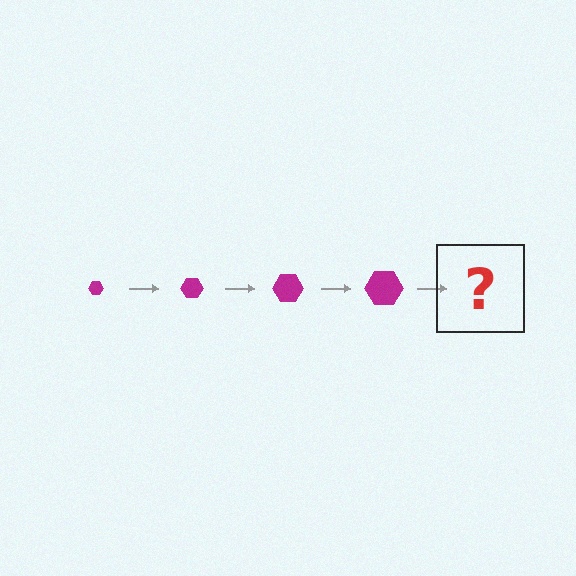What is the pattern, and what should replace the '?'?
The pattern is that the hexagon gets progressively larger each step. The '?' should be a magenta hexagon, larger than the previous one.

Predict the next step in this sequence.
The next step is a magenta hexagon, larger than the previous one.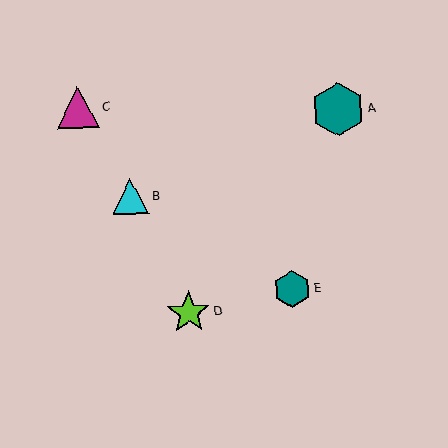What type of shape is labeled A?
Shape A is a teal hexagon.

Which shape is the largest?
The teal hexagon (labeled A) is the largest.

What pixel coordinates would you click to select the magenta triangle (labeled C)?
Click at (78, 107) to select the magenta triangle C.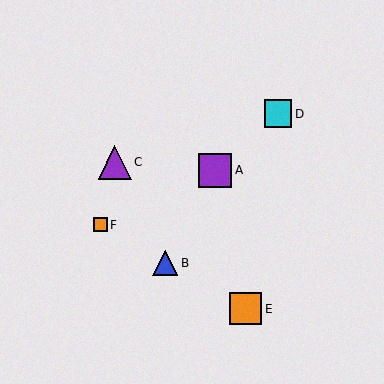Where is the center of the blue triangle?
The center of the blue triangle is at (165, 263).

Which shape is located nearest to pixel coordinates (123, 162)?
The purple triangle (labeled C) at (115, 162) is nearest to that location.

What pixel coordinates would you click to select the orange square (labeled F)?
Click at (100, 225) to select the orange square F.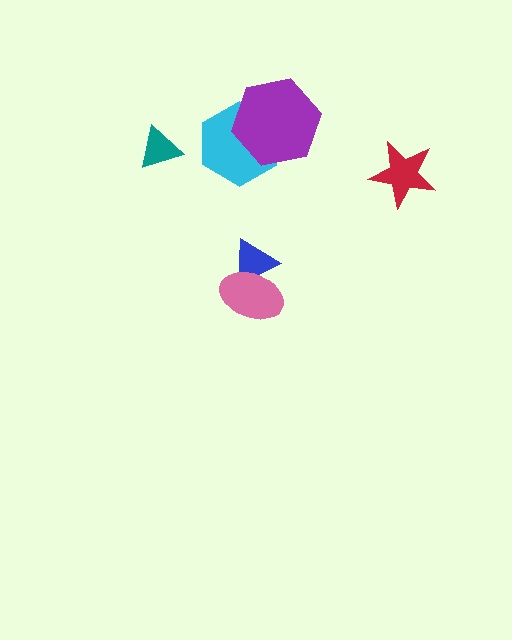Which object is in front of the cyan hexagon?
The purple hexagon is in front of the cyan hexagon.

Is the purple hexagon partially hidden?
No, no other shape covers it.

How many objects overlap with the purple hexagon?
1 object overlaps with the purple hexagon.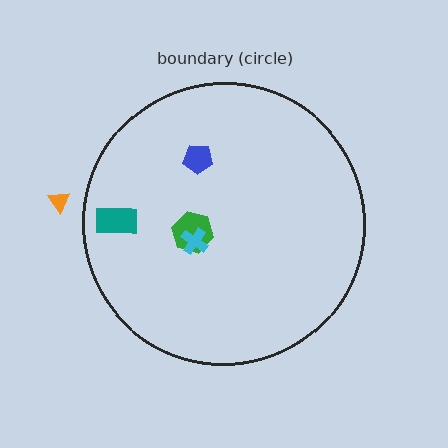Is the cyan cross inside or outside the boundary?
Inside.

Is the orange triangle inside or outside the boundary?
Outside.